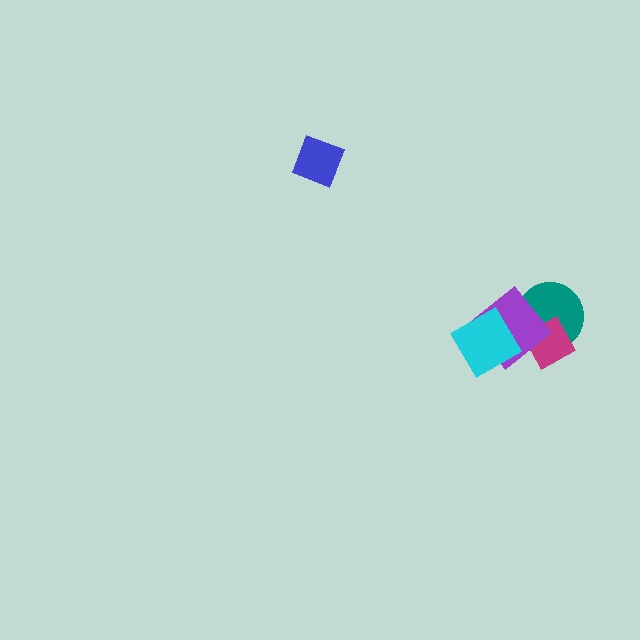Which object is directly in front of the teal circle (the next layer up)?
The magenta diamond is directly in front of the teal circle.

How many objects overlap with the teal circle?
2 objects overlap with the teal circle.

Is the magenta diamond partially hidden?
Yes, it is partially covered by another shape.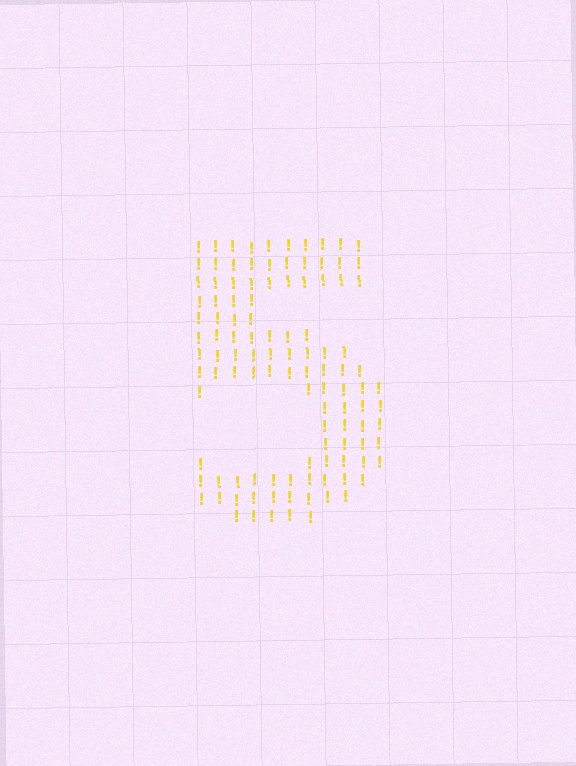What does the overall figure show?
The overall figure shows the digit 5.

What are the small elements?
The small elements are exclamation marks.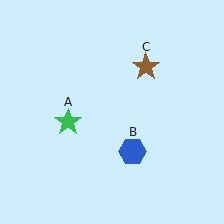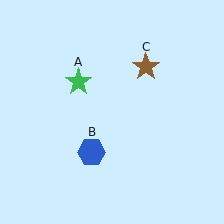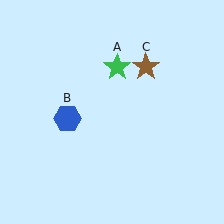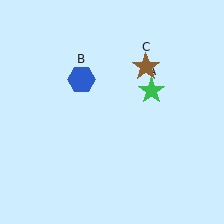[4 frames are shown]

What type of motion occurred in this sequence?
The green star (object A), blue hexagon (object B) rotated clockwise around the center of the scene.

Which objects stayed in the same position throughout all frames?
Brown star (object C) remained stationary.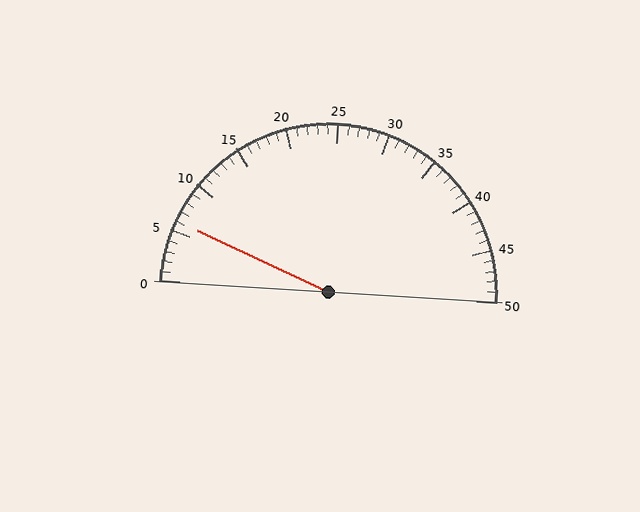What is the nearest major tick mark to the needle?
The nearest major tick mark is 5.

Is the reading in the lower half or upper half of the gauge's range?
The reading is in the lower half of the range (0 to 50).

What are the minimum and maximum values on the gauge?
The gauge ranges from 0 to 50.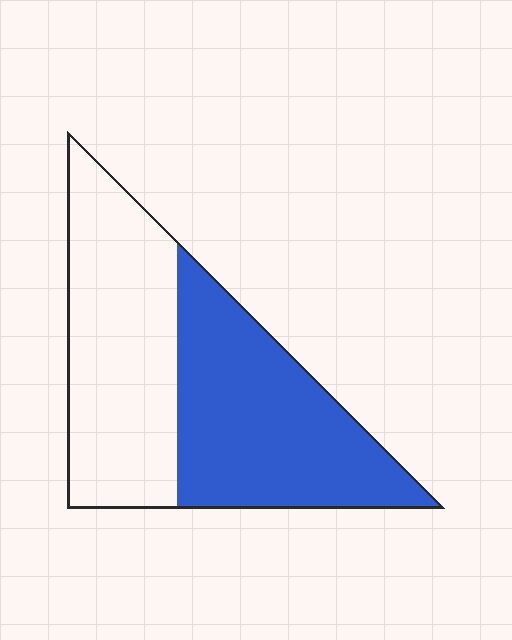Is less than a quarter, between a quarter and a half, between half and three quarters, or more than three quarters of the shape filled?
Between half and three quarters.